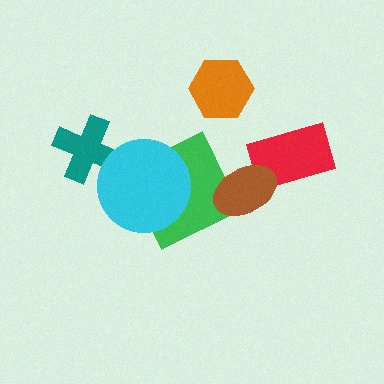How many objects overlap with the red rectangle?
1 object overlaps with the red rectangle.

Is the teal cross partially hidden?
Yes, it is partially covered by another shape.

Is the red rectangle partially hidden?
Yes, it is partially covered by another shape.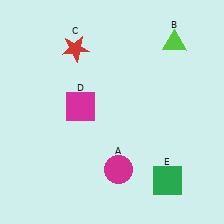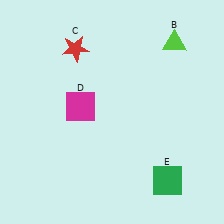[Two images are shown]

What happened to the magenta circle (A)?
The magenta circle (A) was removed in Image 2. It was in the bottom-right area of Image 1.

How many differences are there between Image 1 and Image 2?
There is 1 difference between the two images.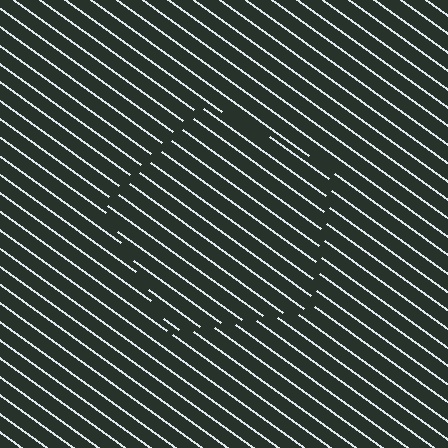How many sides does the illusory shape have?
5 sides — the line-ends trace a pentagon.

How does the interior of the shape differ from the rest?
The interior of the shape contains the same grating, shifted by half a period — the contour is defined by the phase discontinuity where line-ends from the inner and outer gratings abut.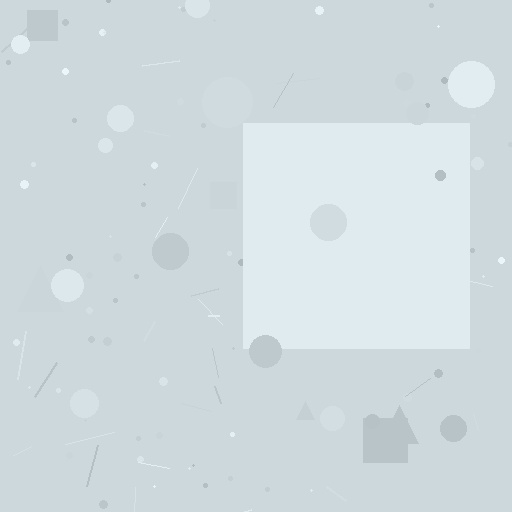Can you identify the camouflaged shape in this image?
The camouflaged shape is a square.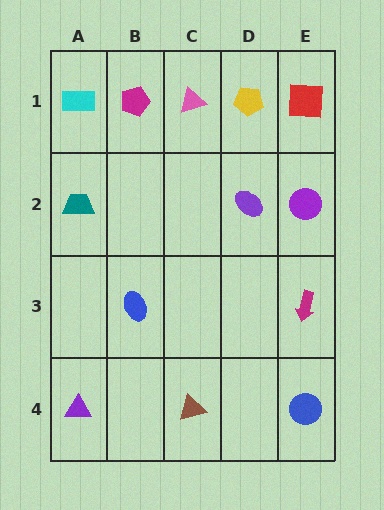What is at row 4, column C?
A brown triangle.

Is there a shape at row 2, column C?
No, that cell is empty.